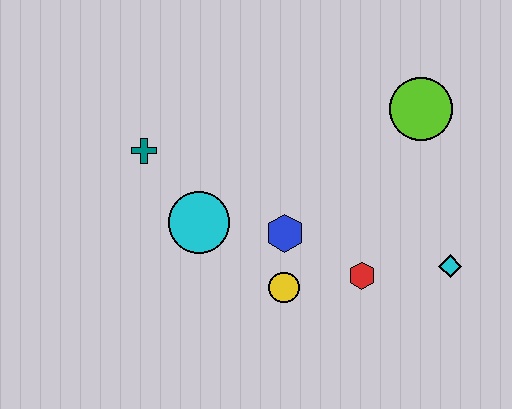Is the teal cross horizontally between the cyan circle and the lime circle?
No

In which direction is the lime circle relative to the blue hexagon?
The lime circle is to the right of the blue hexagon.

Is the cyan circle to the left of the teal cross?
No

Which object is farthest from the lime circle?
The teal cross is farthest from the lime circle.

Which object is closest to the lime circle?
The cyan diamond is closest to the lime circle.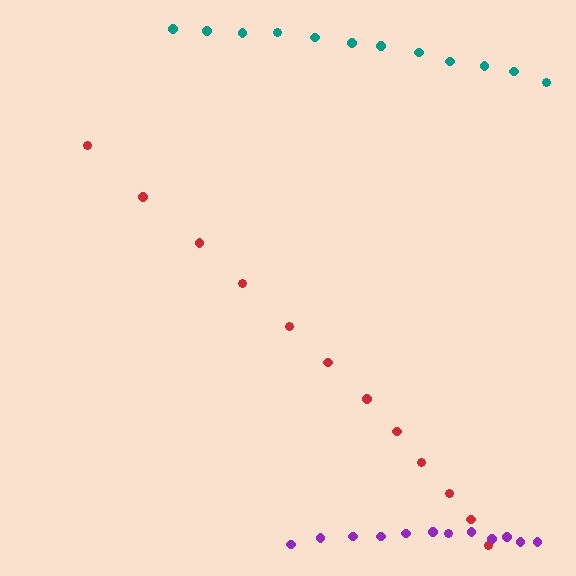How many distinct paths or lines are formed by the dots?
There are 3 distinct paths.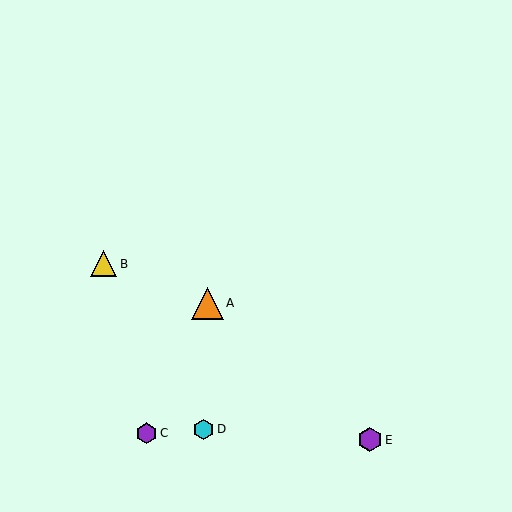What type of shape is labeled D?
Shape D is a cyan hexagon.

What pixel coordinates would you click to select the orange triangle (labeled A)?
Click at (207, 303) to select the orange triangle A.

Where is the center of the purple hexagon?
The center of the purple hexagon is at (370, 440).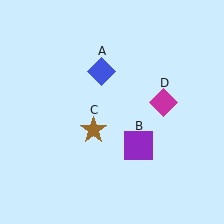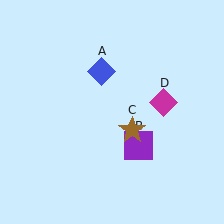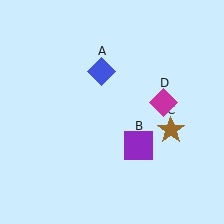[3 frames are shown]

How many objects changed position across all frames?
1 object changed position: brown star (object C).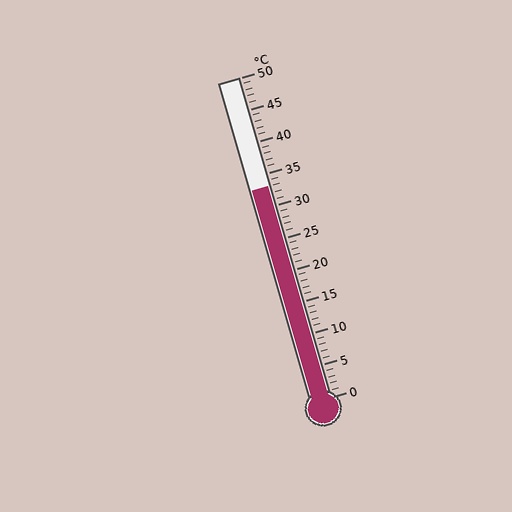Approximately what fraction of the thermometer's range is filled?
The thermometer is filled to approximately 65% of its range.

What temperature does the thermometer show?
The thermometer shows approximately 33°C.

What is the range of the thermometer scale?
The thermometer scale ranges from 0°C to 50°C.